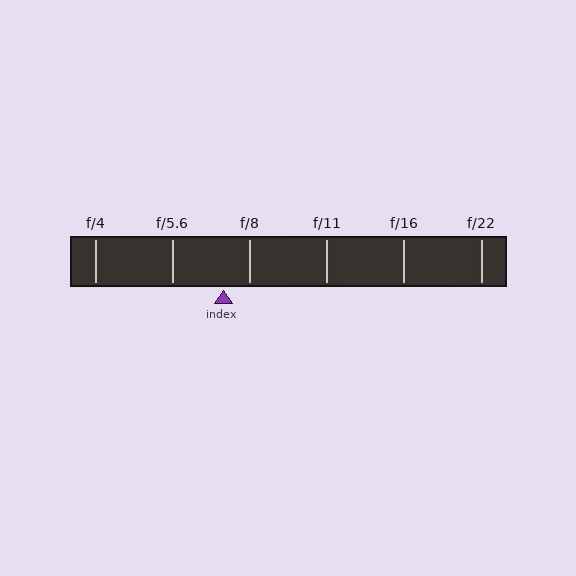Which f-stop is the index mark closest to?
The index mark is closest to f/8.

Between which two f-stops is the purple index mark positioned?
The index mark is between f/5.6 and f/8.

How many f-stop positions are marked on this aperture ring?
There are 6 f-stop positions marked.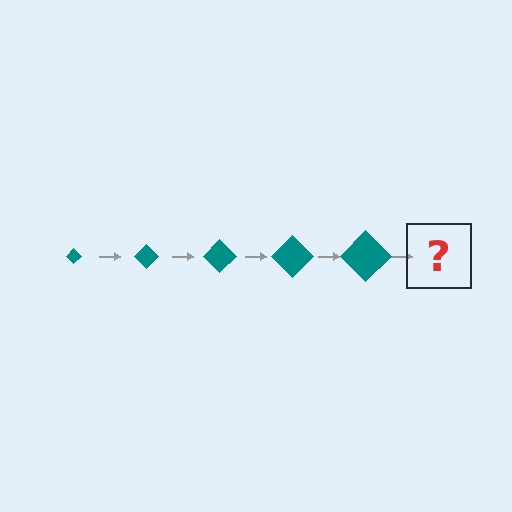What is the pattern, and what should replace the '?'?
The pattern is that the diamond gets progressively larger each step. The '?' should be a teal diamond, larger than the previous one.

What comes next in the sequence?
The next element should be a teal diamond, larger than the previous one.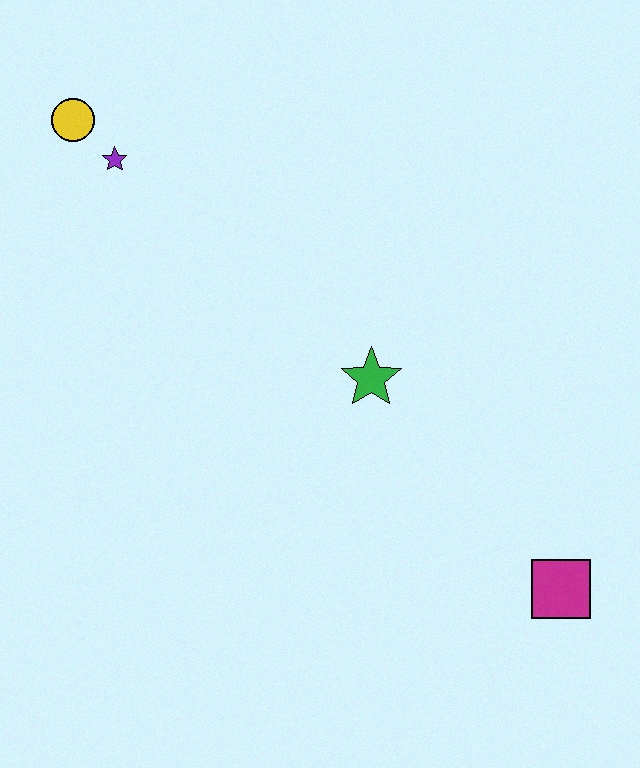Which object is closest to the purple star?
The yellow circle is closest to the purple star.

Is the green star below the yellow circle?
Yes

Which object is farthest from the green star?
The yellow circle is farthest from the green star.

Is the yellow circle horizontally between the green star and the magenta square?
No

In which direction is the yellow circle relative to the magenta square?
The yellow circle is to the left of the magenta square.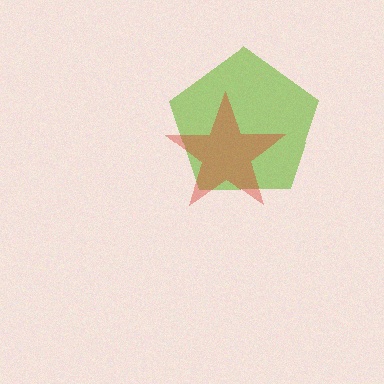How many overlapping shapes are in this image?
There are 2 overlapping shapes in the image.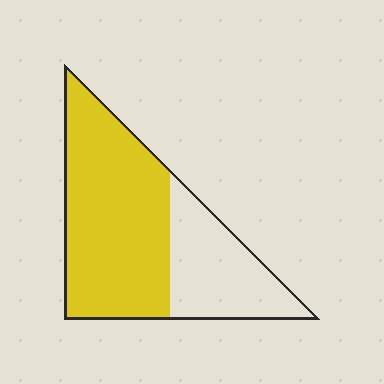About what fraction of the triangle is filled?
About two thirds (2/3).